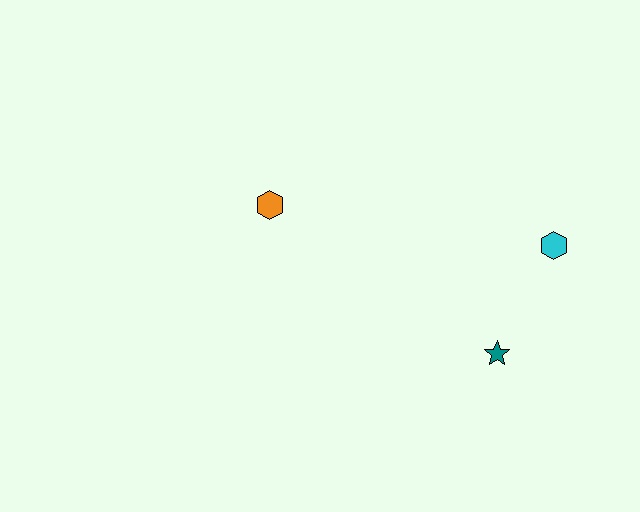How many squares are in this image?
There are no squares.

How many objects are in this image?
There are 3 objects.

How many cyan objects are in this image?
There is 1 cyan object.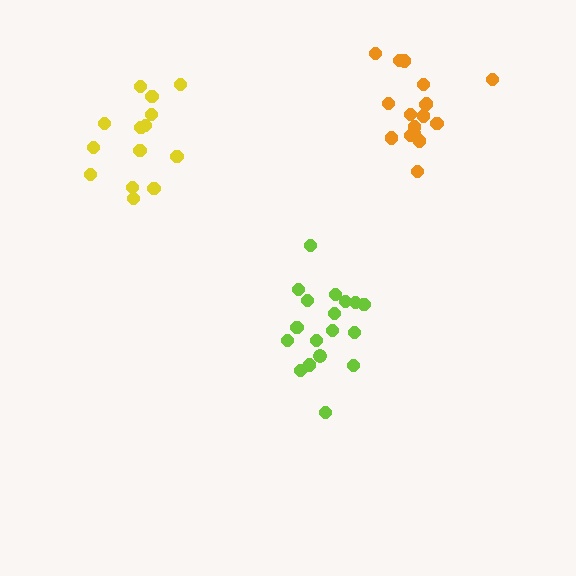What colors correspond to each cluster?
The clusters are colored: lime, yellow, orange.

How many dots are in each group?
Group 1: 18 dots, Group 2: 14 dots, Group 3: 17 dots (49 total).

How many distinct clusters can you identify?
There are 3 distinct clusters.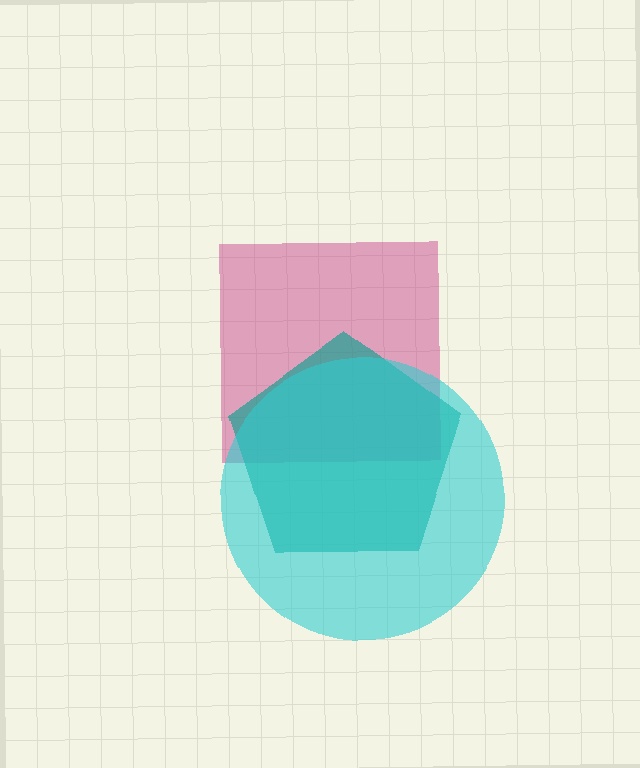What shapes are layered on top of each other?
The layered shapes are: a magenta square, a teal pentagon, a cyan circle.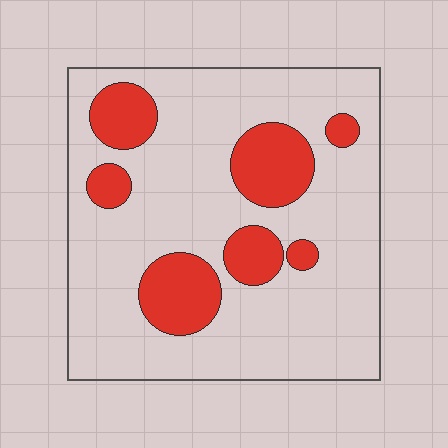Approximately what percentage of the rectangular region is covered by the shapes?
Approximately 20%.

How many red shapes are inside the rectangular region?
7.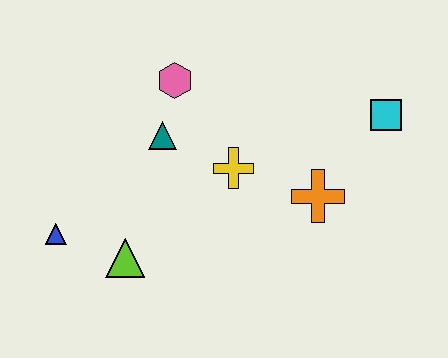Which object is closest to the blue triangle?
The lime triangle is closest to the blue triangle.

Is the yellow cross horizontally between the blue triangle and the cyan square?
Yes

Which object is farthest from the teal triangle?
The cyan square is farthest from the teal triangle.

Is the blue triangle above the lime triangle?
Yes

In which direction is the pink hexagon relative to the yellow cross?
The pink hexagon is above the yellow cross.